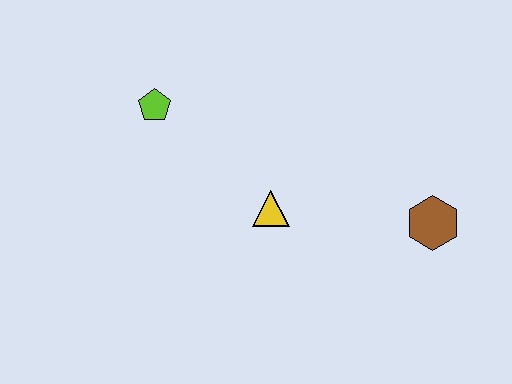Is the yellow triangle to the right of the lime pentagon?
Yes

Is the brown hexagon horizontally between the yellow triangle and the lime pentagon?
No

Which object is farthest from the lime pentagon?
The brown hexagon is farthest from the lime pentagon.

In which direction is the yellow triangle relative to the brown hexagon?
The yellow triangle is to the left of the brown hexagon.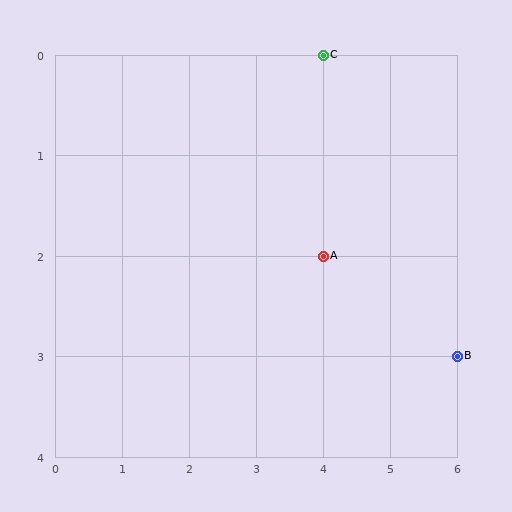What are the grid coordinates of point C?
Point C is at grid coordinates (4, 0).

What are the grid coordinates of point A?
Point A is at grid coordinates (4, 2).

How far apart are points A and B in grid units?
Points A and B are 2 columns and 1 row apart (about 2.2 grid units diagonally).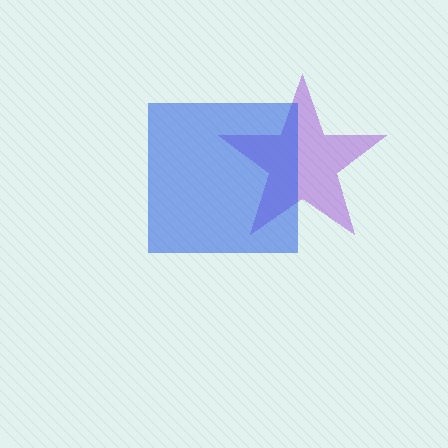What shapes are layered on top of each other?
The layered shapes are: a purple star, a blue square.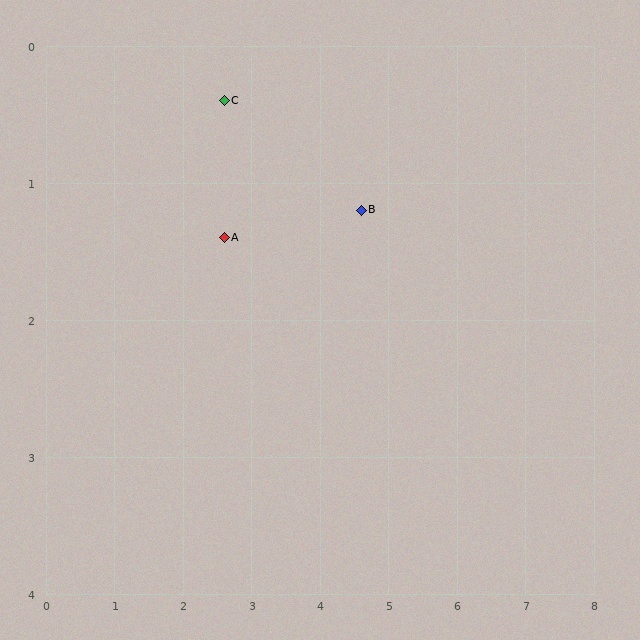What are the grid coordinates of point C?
Point C is at approximately (2.6, 0.4).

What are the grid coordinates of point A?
Point A is at approximately (2.6, 1.4).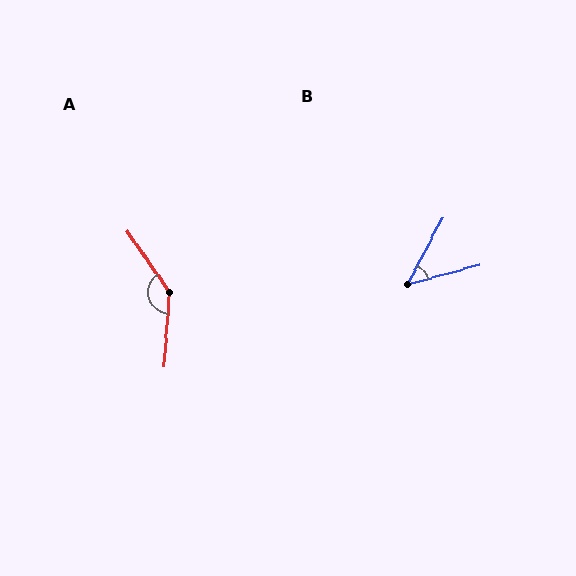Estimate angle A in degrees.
Approximately 141 degrees.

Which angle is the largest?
A, at approximately 141 degrees.